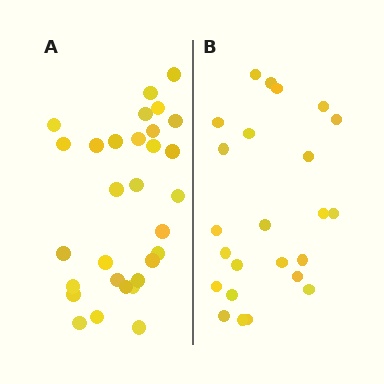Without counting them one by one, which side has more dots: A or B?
Region A (the left region) has more dots.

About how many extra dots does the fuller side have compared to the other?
Region A has about 6 more dots than region B.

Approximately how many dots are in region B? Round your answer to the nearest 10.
About 20 dots. (The exact count is 24, which rounds to 20.)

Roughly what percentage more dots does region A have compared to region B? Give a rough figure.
About 25% more.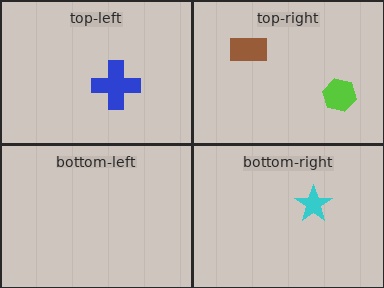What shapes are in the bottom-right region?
The cyan star.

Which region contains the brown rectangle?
The top-right region.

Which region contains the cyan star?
The bottom-right region.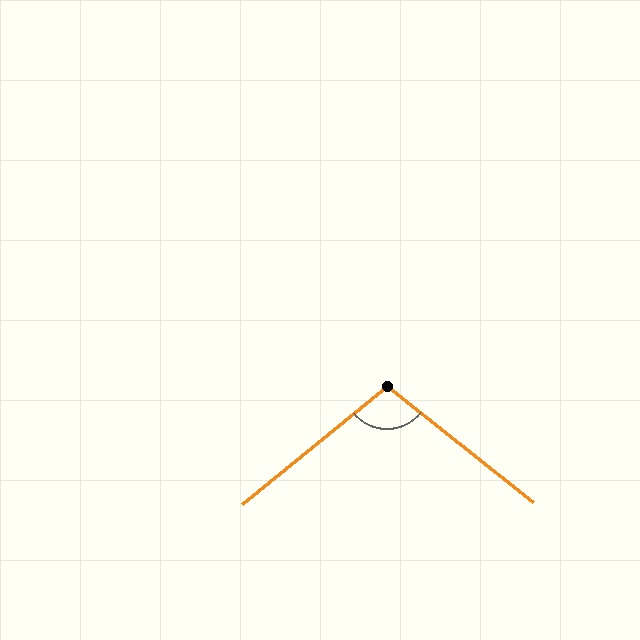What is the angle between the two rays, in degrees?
Approximately 102 degrees.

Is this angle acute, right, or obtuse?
It is obtuse.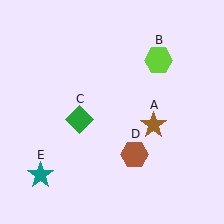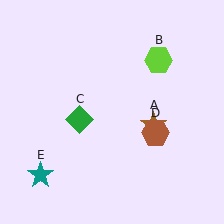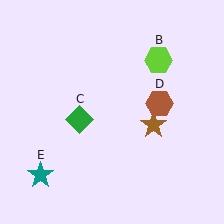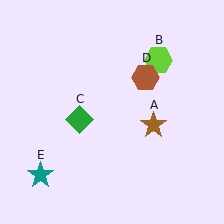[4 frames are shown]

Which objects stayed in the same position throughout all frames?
Brown star (object A) and lime hexagon (object B) and green diamond (object C) and teal star (object E) remained stationary.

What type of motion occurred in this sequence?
The brown hexagon (object D) rotated counterclockwise around the center of the scene.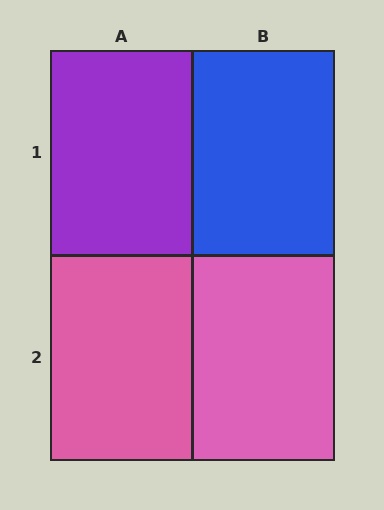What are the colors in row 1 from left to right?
Purple, blue.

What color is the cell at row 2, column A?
Pink.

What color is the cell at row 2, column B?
Pink.